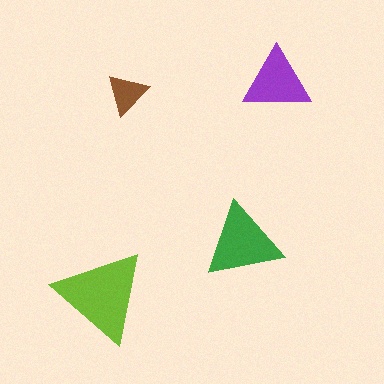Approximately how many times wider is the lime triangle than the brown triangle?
About 2 times wider.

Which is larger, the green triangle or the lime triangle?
The lime one.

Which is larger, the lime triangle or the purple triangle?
The lime one.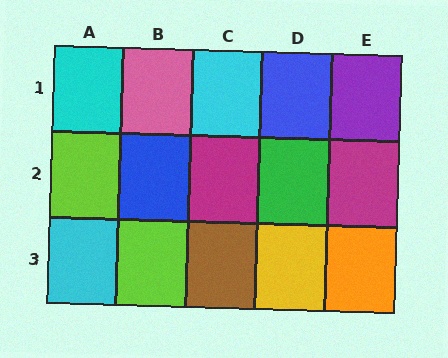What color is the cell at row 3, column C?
Brown.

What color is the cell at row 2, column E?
Magenta.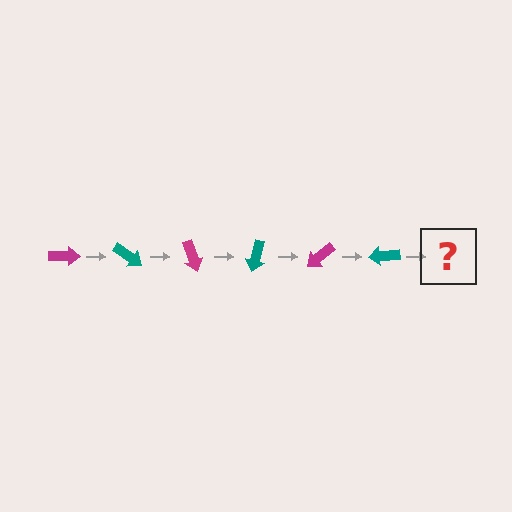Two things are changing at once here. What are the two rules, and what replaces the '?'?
The two rules are that it rotates 35 degrees each step and the color cycles through magenta and teal. The '?' should be a magenta arrow, rotated 210 degrees from the start.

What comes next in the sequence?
The next element should be a magenta arrow, rotated 210 degrees from the start.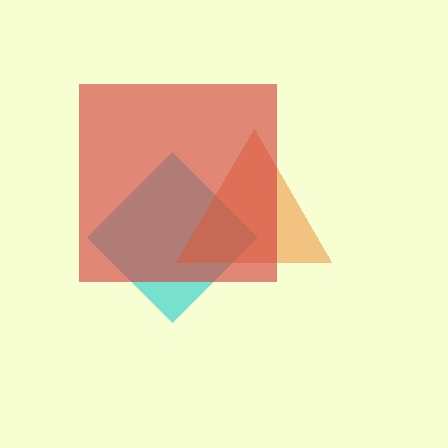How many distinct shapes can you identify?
There are 3 distinct shapes: a cyan diamond, an orange triangle, a red square.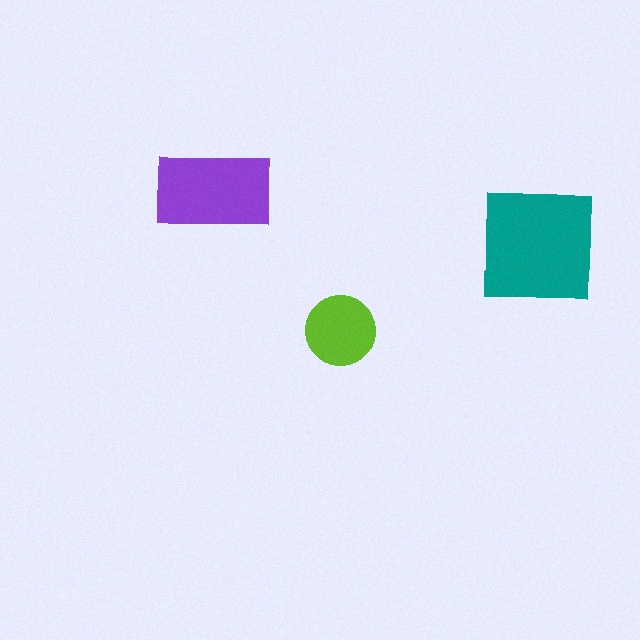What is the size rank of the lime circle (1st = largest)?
3rd.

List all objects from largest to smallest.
The teal square, the purple rectangle, the lime circle.